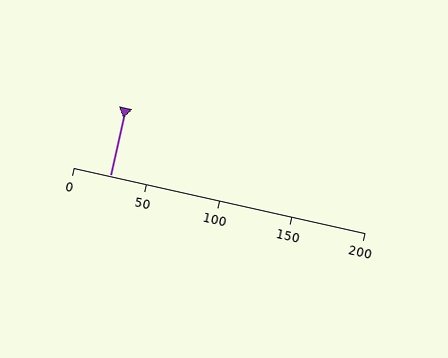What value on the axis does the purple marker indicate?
The marker indicates approximately 25.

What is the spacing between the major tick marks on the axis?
The major ticks are spaced 50 apart.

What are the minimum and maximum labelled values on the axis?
The axis runs from 0 to 200.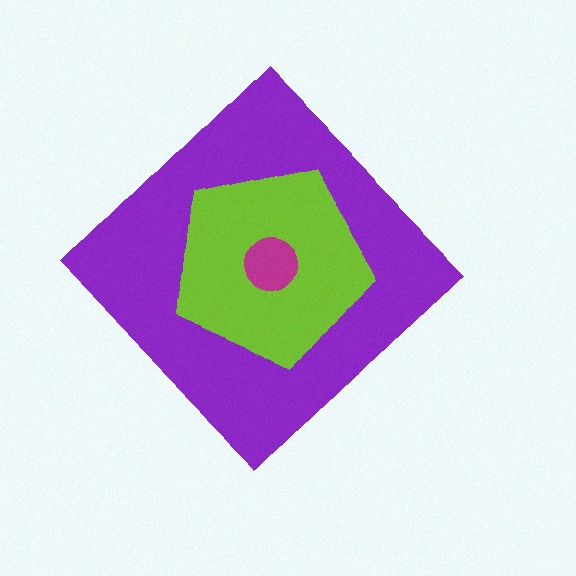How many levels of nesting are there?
3.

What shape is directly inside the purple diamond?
The lime pentagon.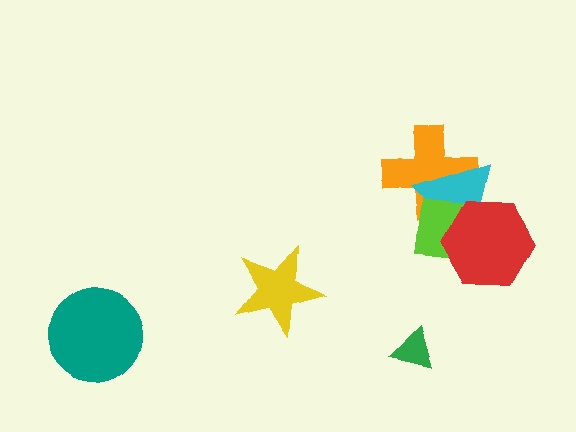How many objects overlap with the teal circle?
0 objects overlap with the teal circle.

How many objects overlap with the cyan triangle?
3 objects overlap with the cyan triangle.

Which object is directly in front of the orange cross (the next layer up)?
The cyan triangle is directly in front of the orange cross.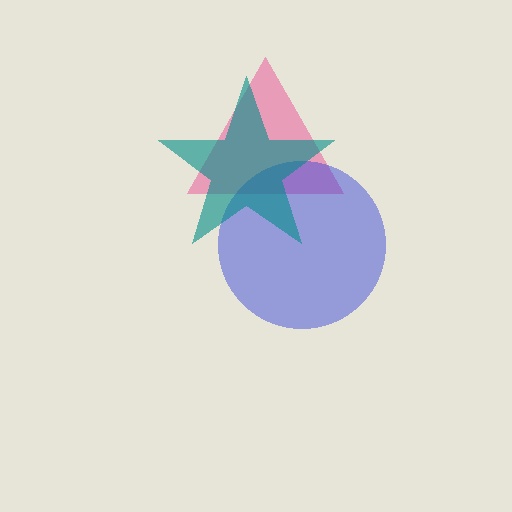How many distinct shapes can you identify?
There are 3 distinct shapes: a pink triangle, a blue circle, a teal star.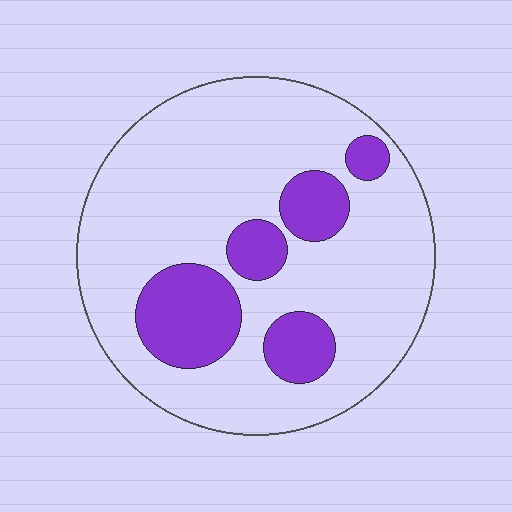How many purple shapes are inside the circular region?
5.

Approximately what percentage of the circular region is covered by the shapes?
Approximately 20%.